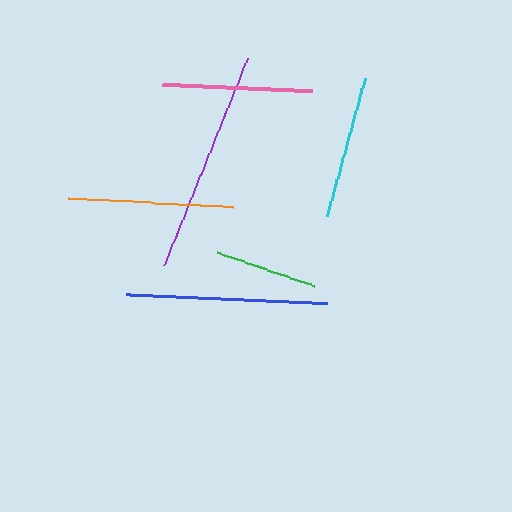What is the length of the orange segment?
The orange segment is approximately 166 pixels long.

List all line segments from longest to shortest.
From longest to shortest: purple, blue, orange, pink, cyan, green.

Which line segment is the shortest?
The green line is the shortest at approximately 102 pixels.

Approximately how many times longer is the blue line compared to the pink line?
The blue line is approximately 1.3 times the length of the pink line.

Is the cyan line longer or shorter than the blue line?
The blue line is longer than the cyan line.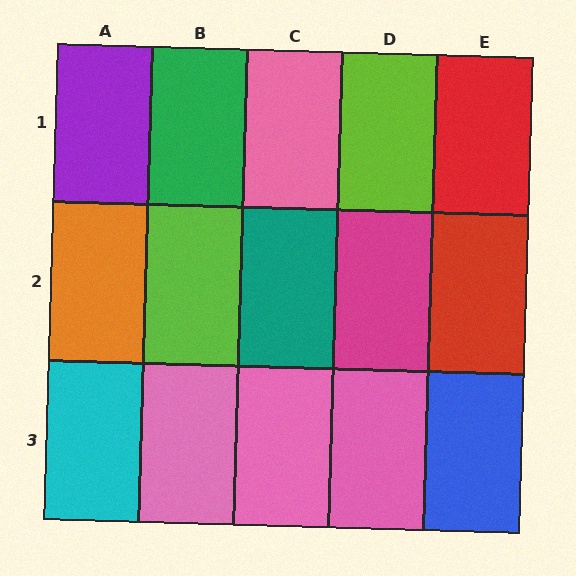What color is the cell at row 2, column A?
Orange.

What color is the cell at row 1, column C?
Pink.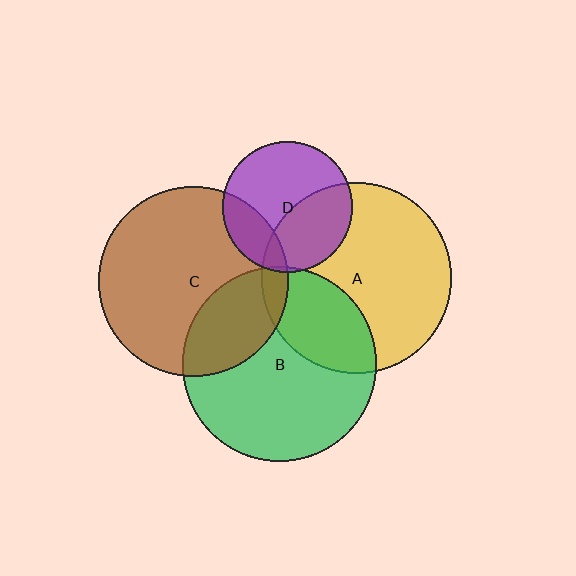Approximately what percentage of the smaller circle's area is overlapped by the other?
Approximately 5%.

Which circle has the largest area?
Circle B (green).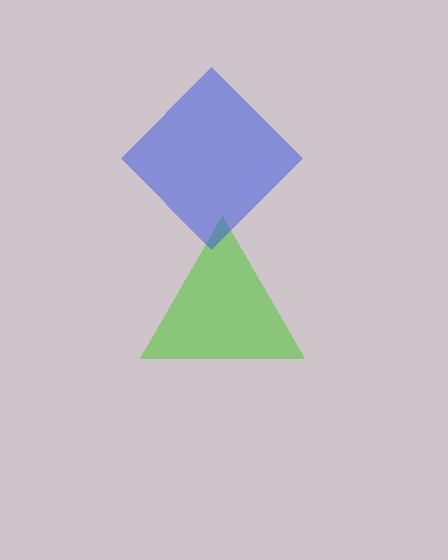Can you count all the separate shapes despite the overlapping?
Yes, there are 2 separate shapes.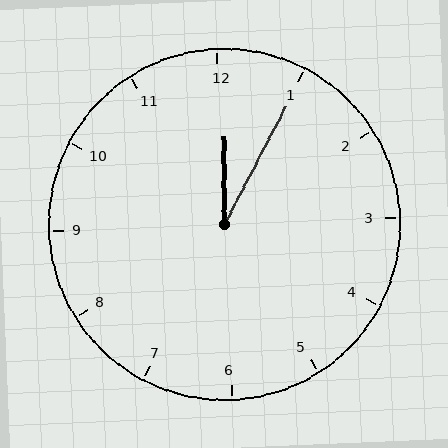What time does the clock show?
12:05.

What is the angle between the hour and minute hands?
Approximately 28 degrees.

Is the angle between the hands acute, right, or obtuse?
It is acute.